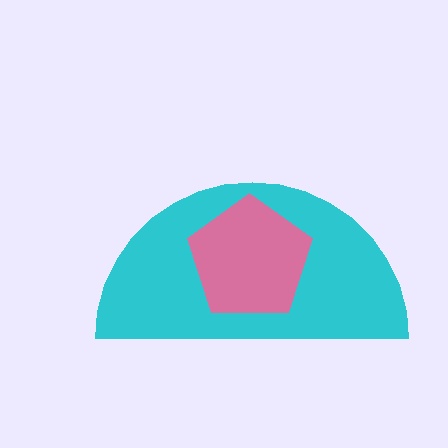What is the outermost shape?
The cyan semicircle.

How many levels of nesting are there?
2.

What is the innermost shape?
The pink pentagon.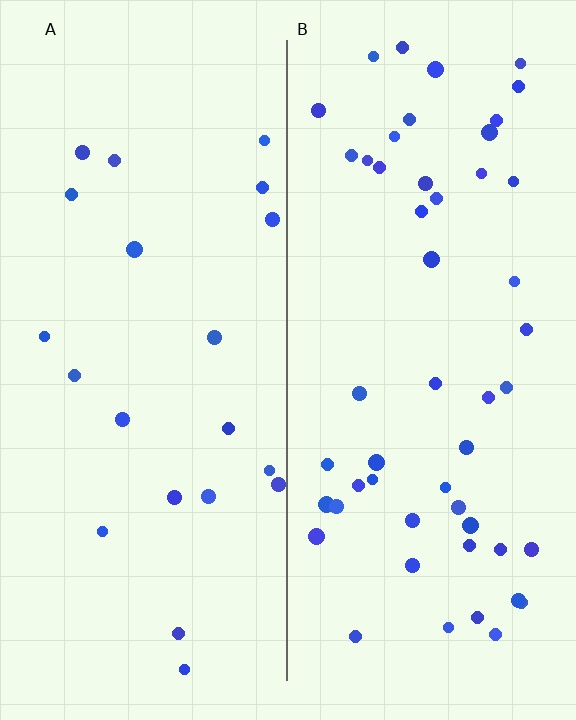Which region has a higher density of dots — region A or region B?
B (the right).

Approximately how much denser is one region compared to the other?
Approximately 2.5× — region B over region A.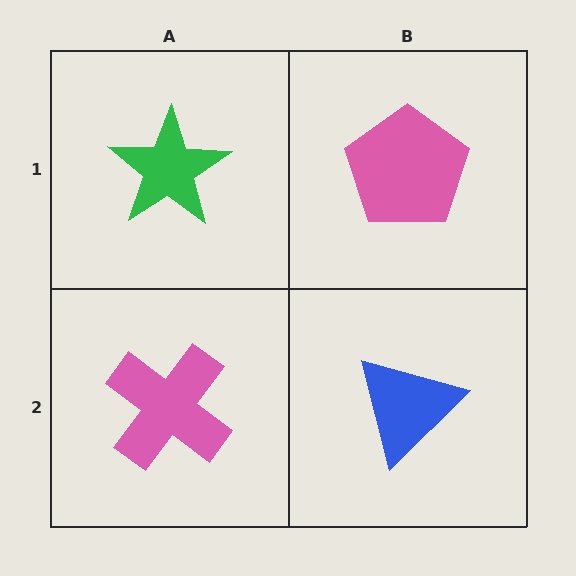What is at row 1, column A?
A green star.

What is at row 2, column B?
A blue triangle.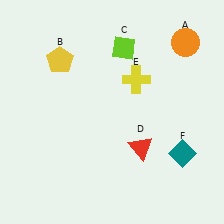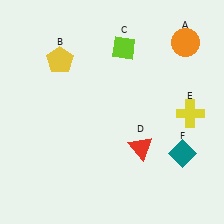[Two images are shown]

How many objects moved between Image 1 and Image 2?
1 object moved between the two images.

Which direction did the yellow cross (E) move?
The yellow cross (E) moved right.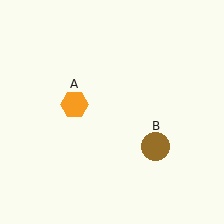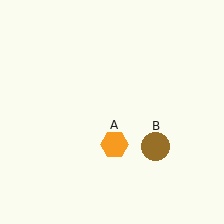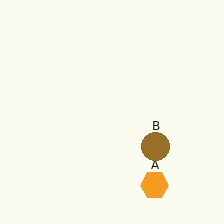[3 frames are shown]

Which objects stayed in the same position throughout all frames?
Brown circle (object B) remained stationary.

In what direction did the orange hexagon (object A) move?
The orange hexagon (object A) moved down and to the right.